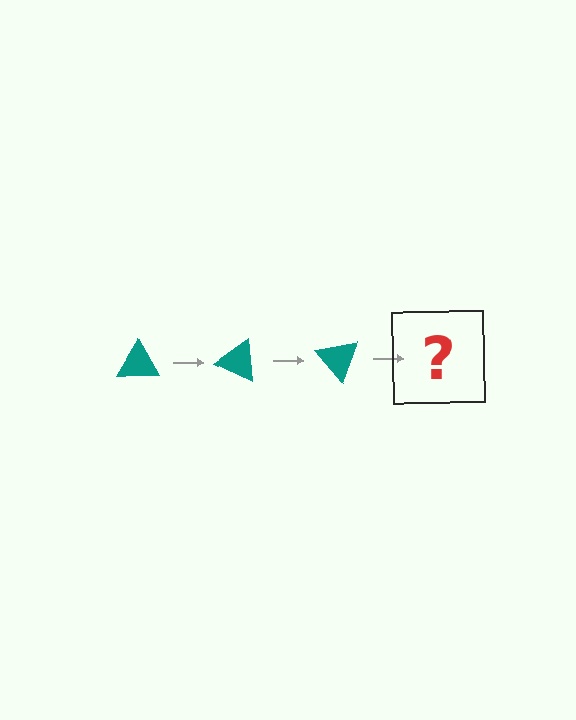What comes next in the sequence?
The next element should be a teal triangle rotated 75 degrees.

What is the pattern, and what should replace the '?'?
The pattern is that the triangle rotates 25 degrees each step. The '?' should be a teal triangle rotated 75 degrees.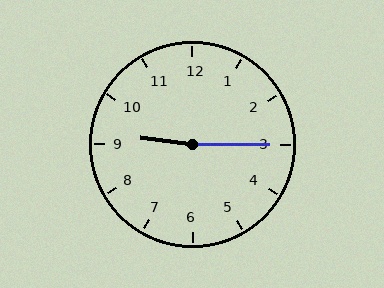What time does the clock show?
9:15.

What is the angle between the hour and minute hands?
Approximately 172 degrees.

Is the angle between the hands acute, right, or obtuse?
It is obtuse.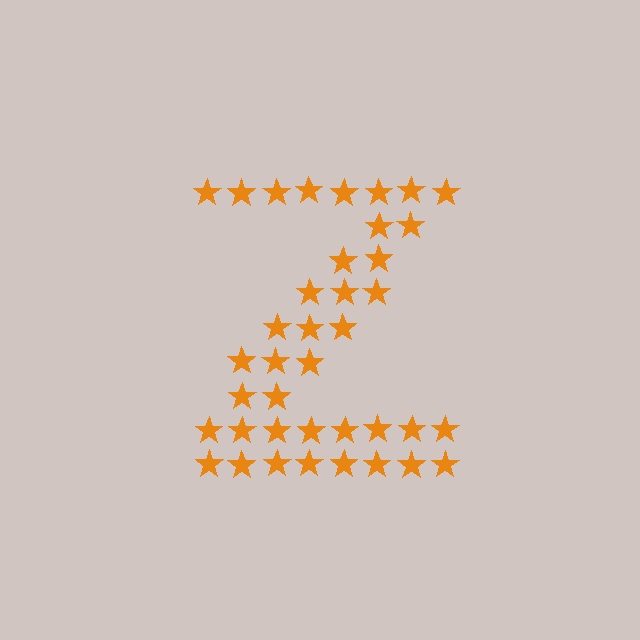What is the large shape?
The large shape is the letter Z.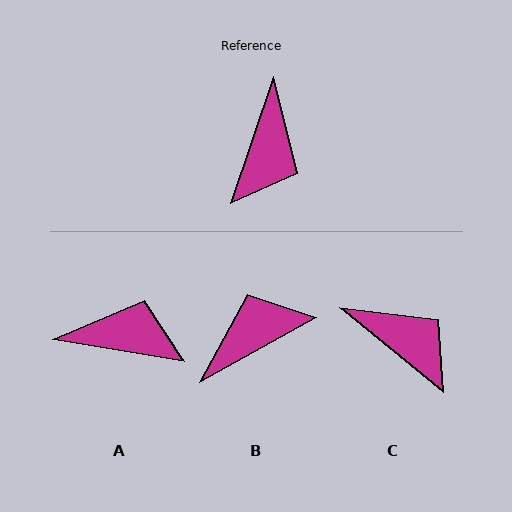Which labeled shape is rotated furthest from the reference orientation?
B, about 138 degrees away.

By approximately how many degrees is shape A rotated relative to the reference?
Approximately 99 degrees counter-clockwise.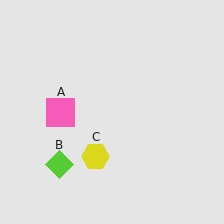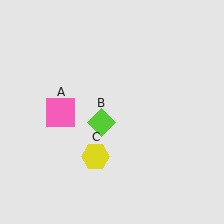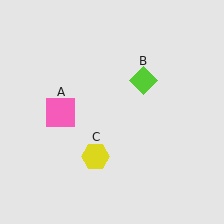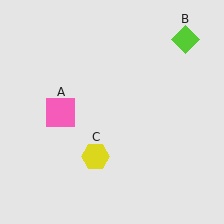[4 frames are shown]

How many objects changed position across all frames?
1 object changed position: lime diamond (object B).